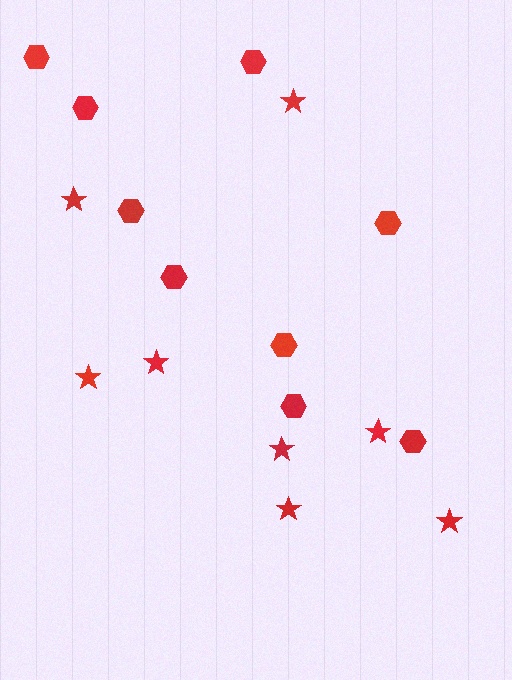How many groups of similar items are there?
There are 2 groups: one group of hexagons (9) and one group of stars (8).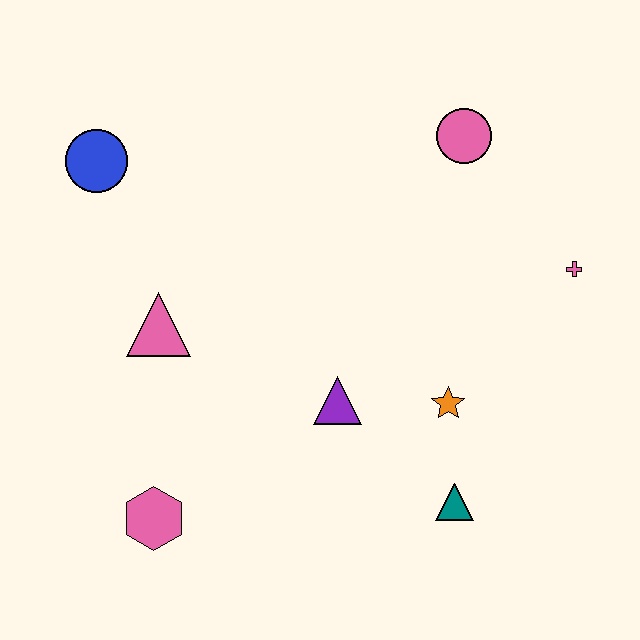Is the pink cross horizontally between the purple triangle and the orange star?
No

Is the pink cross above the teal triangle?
Yes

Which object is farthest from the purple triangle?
The blue circle is farthest from the purple triangle.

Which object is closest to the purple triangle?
The orange star is closest to the purple triangle.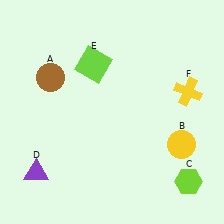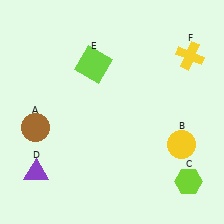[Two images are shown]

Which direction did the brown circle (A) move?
The brown circle (A) moved down.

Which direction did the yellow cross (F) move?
The yellow cross (F) moved up.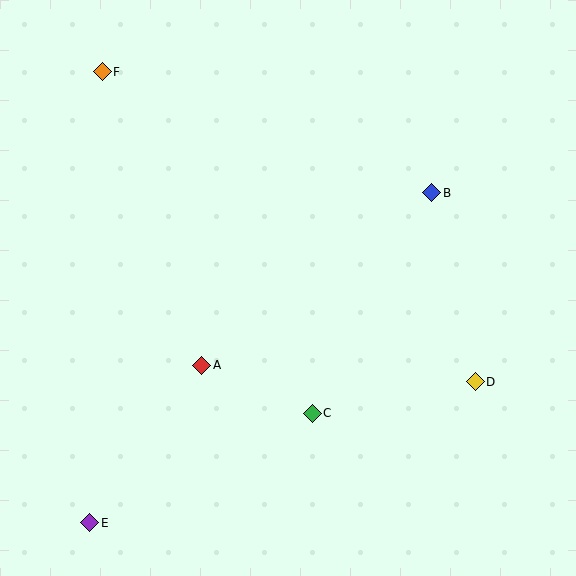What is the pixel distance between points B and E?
The distance between B and E is 476 pixels.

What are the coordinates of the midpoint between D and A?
The midpoint between D and A is at (338, 373).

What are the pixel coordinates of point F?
Point F is at (102, 72).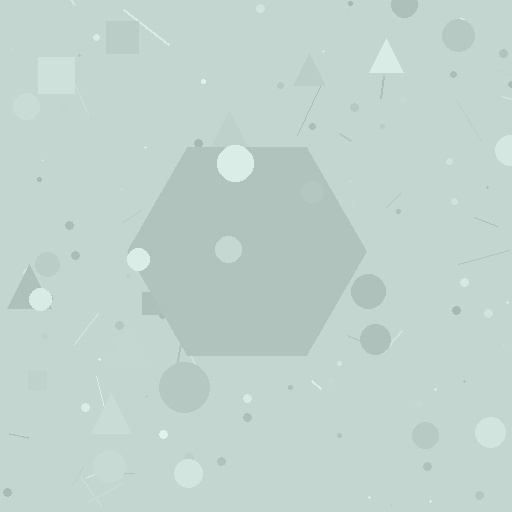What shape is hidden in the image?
A hexagon is hidden in the image.